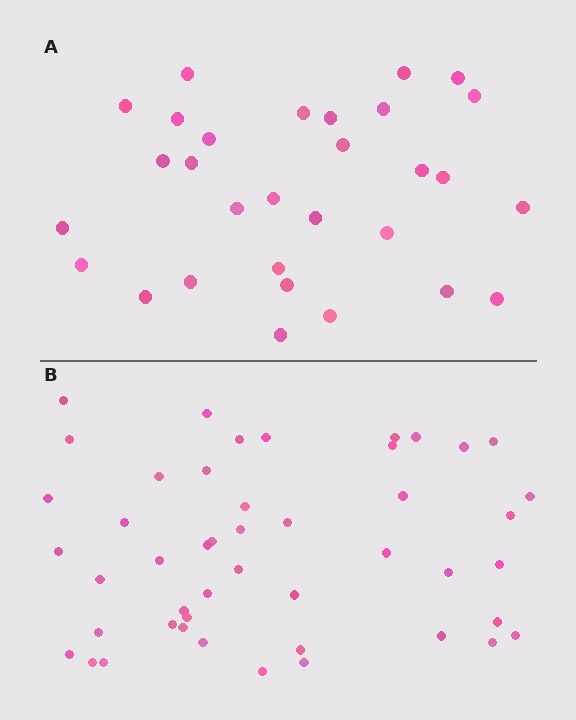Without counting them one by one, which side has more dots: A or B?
Region B (the bottom region) has more dots.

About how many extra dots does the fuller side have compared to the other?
Region B has approximately 15 more dots than region A.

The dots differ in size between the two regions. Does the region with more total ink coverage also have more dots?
No. Region A has more total ink coverage because its dots are larger, but region B actually contains more individual dots. Total area can be misleading — the number of items is what matters here.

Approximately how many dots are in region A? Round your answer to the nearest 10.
About 30 dots.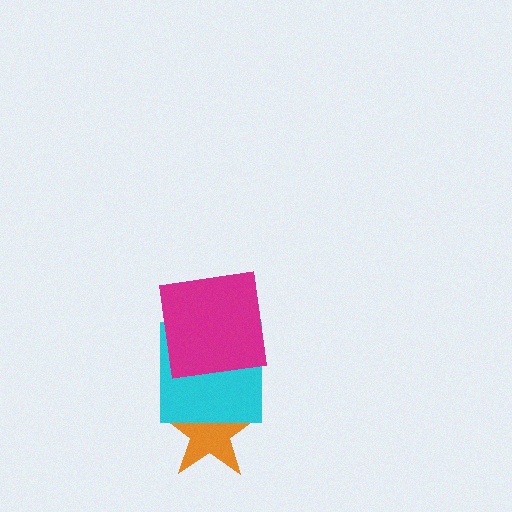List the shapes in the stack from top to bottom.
From top to bottom: the magenta square, the cyan square, the orange star.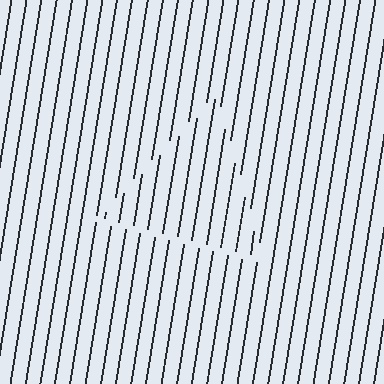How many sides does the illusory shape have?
3 sides — the line-ends trace a triangle.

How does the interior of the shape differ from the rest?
The interior of the shape contains the same grating, shifted by half a period — the contour is defined by the phase discontinuity where line-ends from the inner and outer gratings abut.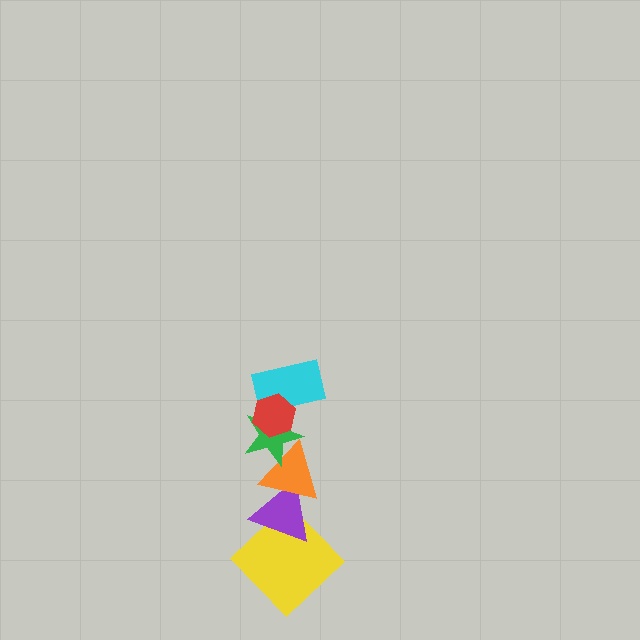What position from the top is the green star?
The green star is 3rd from the top.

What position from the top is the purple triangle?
The purple triangle is 5th from the top.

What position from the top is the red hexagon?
The red hexagon is 1st from the top.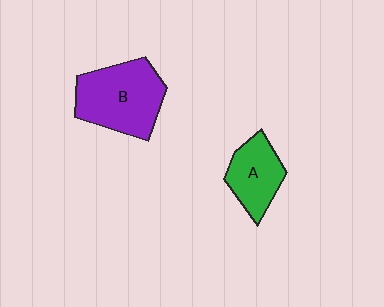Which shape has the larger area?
Shape B (purple).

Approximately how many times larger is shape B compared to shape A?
Approximately 1.6 times.